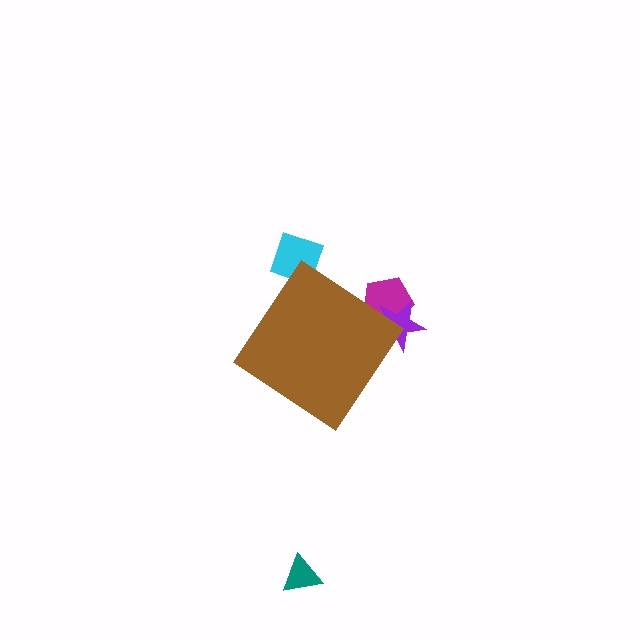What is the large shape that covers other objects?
A brown diamond.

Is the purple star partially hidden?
Yes, the purple star is partially hidden behind the brown diamond.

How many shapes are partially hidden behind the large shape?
3 shapes are partially hidden.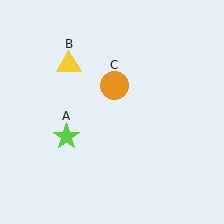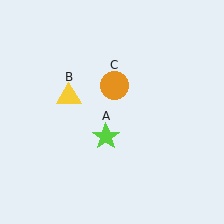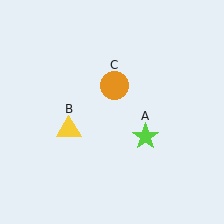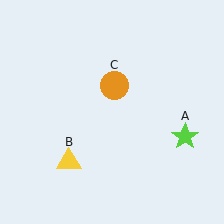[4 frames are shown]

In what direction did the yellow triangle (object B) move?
The yellow triangle (object B) moved down.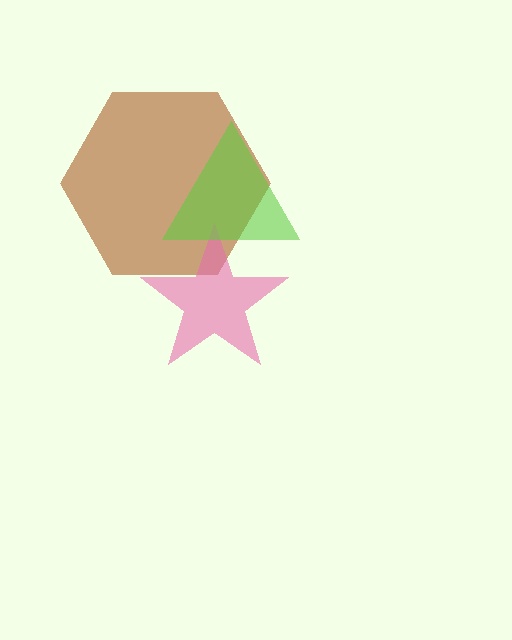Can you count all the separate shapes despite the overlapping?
Yes, there are 3 separate shapes.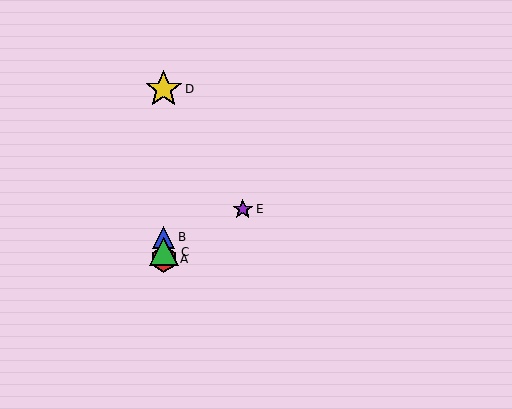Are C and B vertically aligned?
Yes, both are at x≈164.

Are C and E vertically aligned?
No, C is at x≈164 and E is at x≈243.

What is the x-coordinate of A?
Object A is at x≈164.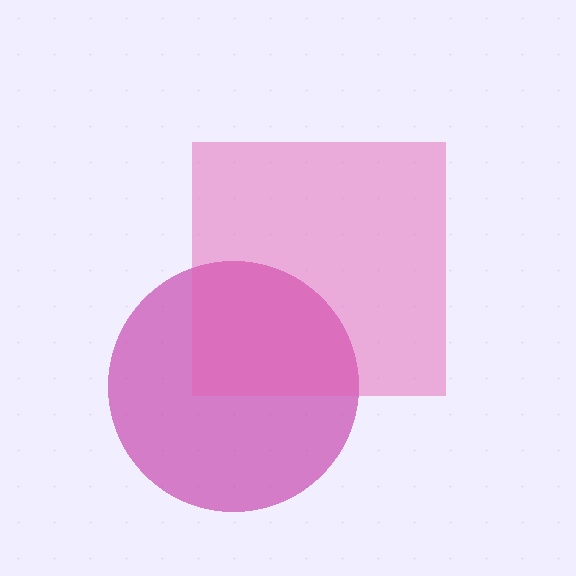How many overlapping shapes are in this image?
There are 2 overlapping shapes in the image.